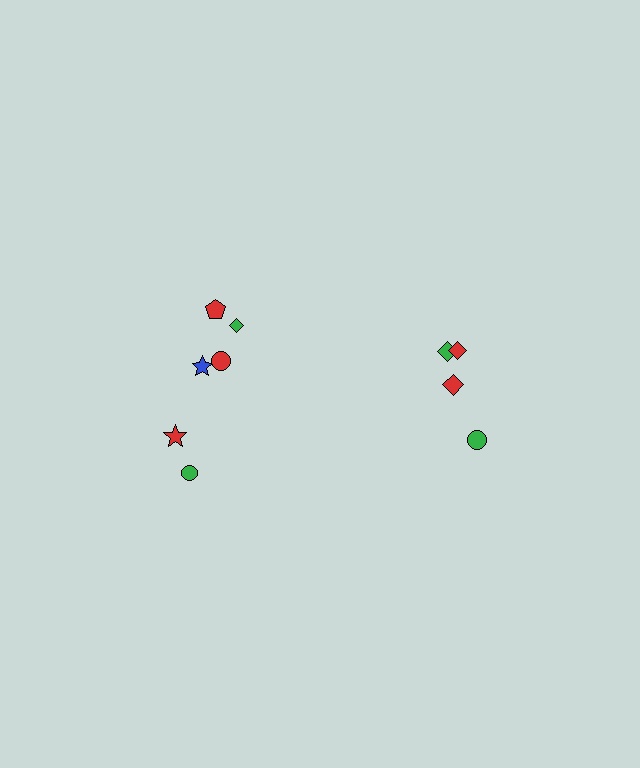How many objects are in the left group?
There are 6 objects.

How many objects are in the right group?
There are 4 objects.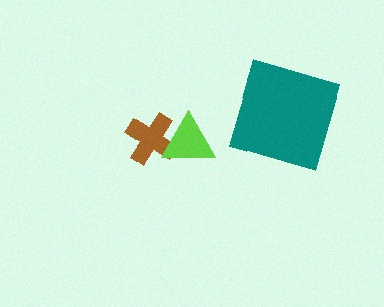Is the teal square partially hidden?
No, no other shape covers it.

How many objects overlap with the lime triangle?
1 object overlaps with the lime triangle.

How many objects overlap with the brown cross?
1 object overlaps with the brown cross.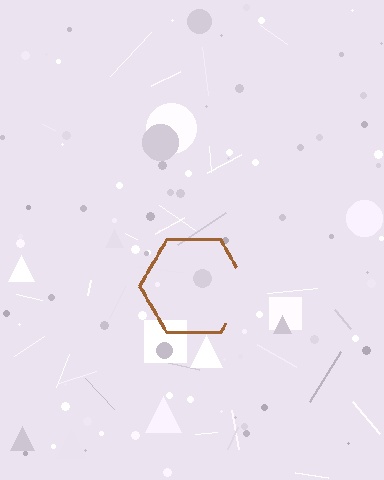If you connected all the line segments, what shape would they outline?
They would outline a hexagon.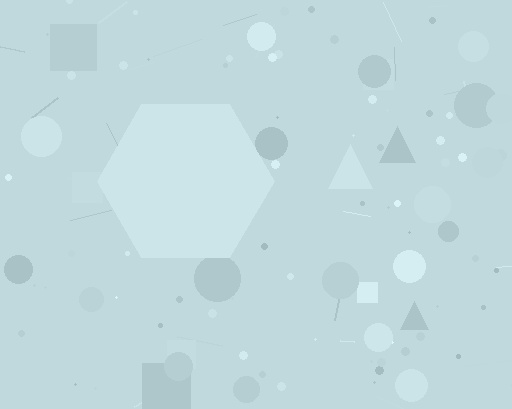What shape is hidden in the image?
A hexagon is hidden in the image.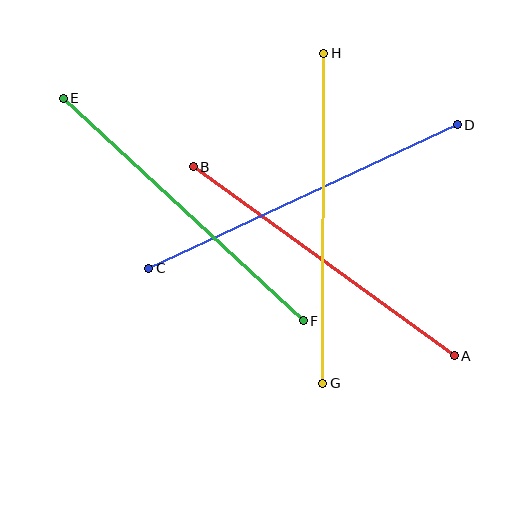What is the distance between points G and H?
The distance is approximately 330 pixels.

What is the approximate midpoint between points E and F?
The midpoint is at approximately (183, 210) pixels.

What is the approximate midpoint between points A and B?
The midpoint is at approximately (324, 261) pixels.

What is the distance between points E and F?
The distance is approximately 328 pixels.